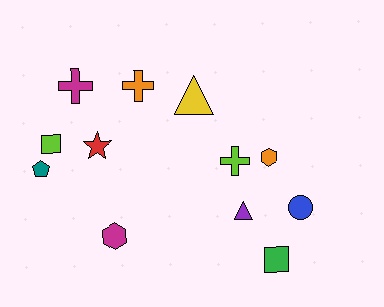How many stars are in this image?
There is 1 star.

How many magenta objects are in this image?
There are 2 magenta objects.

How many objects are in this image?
There are 12 objects.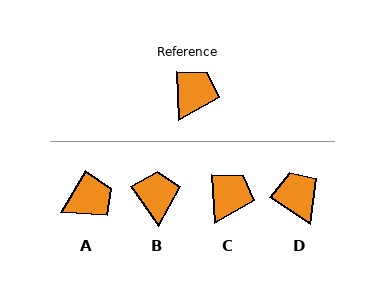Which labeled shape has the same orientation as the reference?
C.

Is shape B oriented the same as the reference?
No, it is off by about 31 degrees.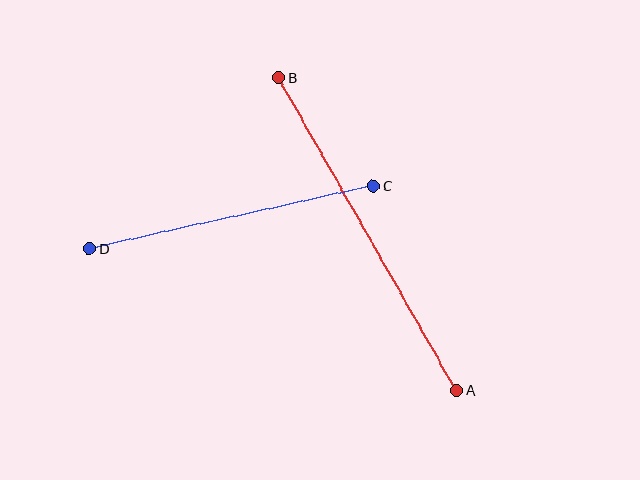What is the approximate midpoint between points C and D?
The midpoint is at approximately (231, 217) pixels.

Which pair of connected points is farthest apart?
Points A and B are farthest apart.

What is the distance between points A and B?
The distance is approximately 360 pixels.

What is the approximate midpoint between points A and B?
The midpoint is at approximately (367, 234) pixels.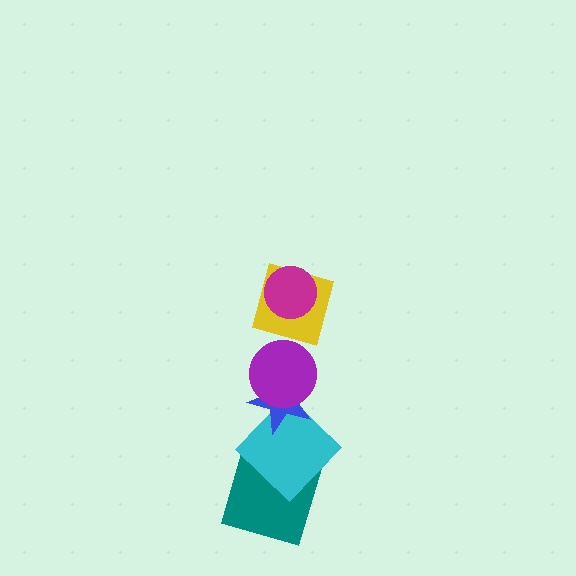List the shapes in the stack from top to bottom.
From top to bottom: the magenta circle, the yellow square, the purple circle, the blue star, the cyan diamond, the teal square.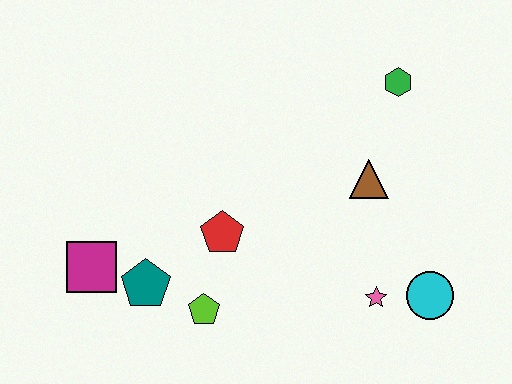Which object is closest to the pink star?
The cyan circle is closest to the pink star.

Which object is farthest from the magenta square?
The green hexagon is farthest from the magenta square.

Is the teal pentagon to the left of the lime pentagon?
Yes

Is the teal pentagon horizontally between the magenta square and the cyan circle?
Yes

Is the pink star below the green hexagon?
Yes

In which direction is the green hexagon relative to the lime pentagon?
The green hexagon is above the lime pentagon.